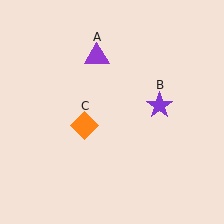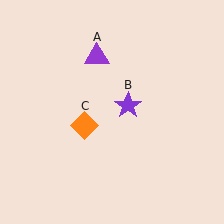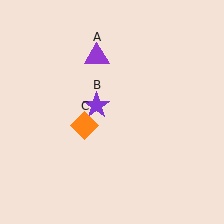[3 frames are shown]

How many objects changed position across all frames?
1 object changed position: purple star (object B).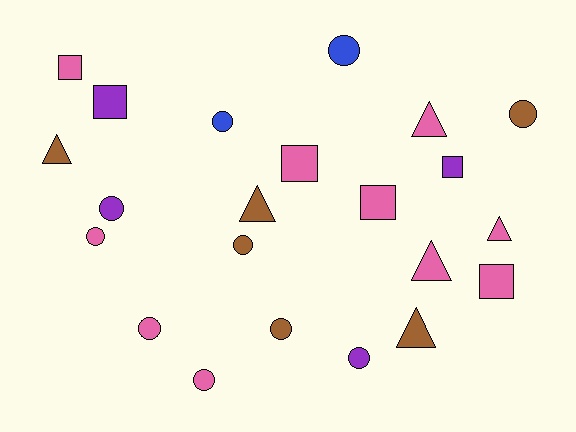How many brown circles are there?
There are 3 brown circles.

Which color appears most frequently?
Pink, with 10 objects.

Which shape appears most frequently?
Circle, with 10 objects.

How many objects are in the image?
There are 22 objects.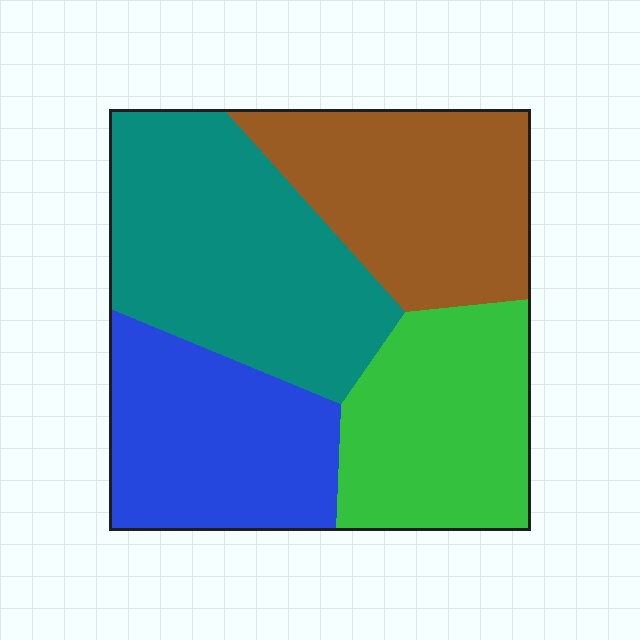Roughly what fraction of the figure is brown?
Brown covers 24% of the figure.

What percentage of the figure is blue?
Blue takes up about one quarter (1/4) of the figure.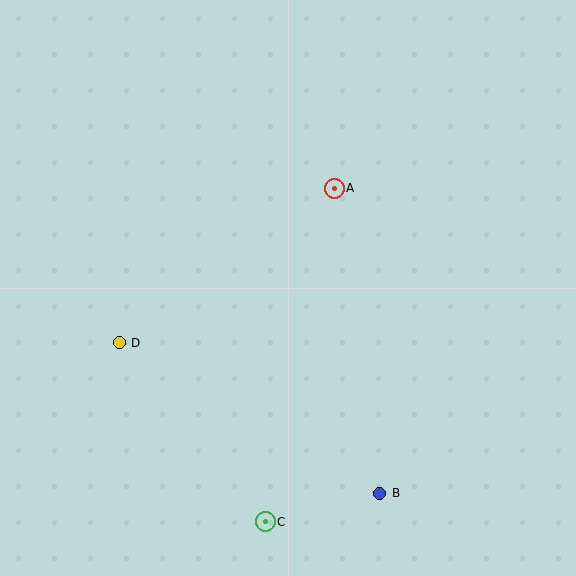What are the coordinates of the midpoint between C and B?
The midpoint between C and B is at (323, 507).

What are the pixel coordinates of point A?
Point A is at (334, 188).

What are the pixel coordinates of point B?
Point B is at (380, 493).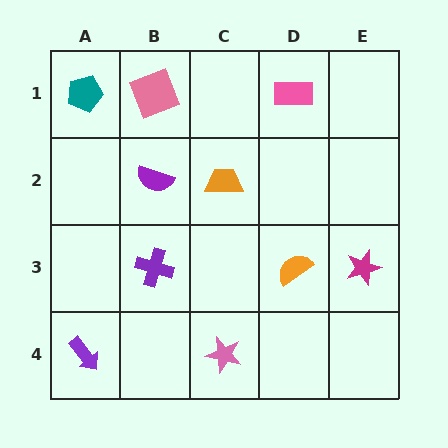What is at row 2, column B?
A purple semicircle.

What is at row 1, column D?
A pink rectangle.